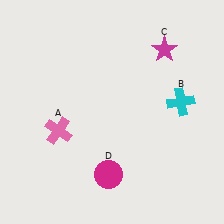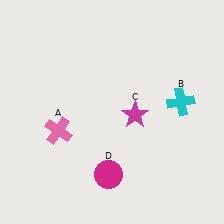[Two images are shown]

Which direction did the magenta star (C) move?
The magenta star (C) moved down.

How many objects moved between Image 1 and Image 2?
1 object moved between the two images.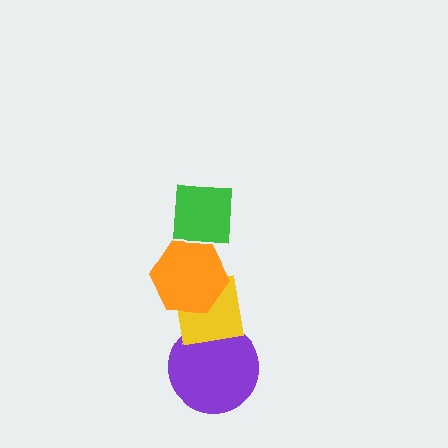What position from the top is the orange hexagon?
The orange hexagon is 2nd from the top.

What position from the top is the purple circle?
The purple circle is 4th from the top.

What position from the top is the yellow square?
The yellow square is 3rd from the top.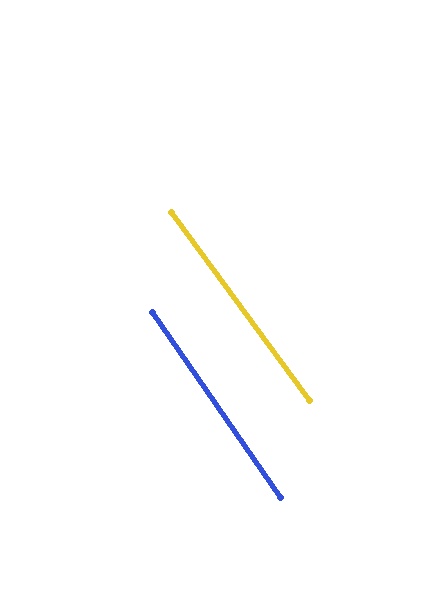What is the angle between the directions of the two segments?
Approximately 2 degrees.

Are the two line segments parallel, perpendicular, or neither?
Parallel — their directions differ by only 1.7°.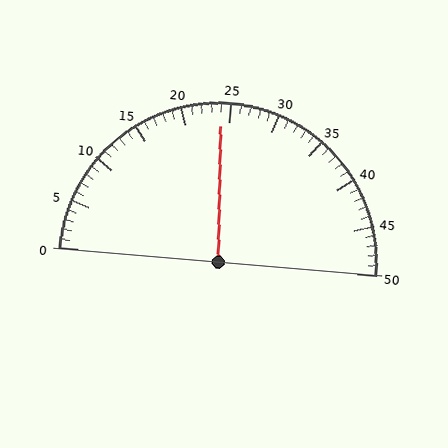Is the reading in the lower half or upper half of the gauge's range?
The reading is in the lower half of the range (0 to 50).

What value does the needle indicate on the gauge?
The needle indicates approximately 24.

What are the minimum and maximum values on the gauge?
The gauge ranges from 0 to 50.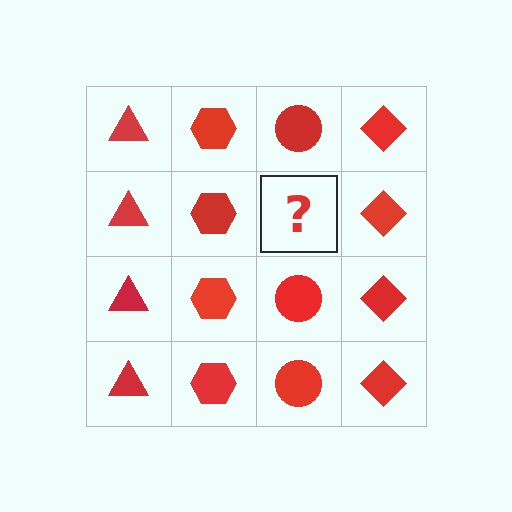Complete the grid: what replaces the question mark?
The question mark should be replaced with a red circle.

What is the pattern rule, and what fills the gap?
The rule is that each column has a consistent shape. The gap should be filled with a red circle.